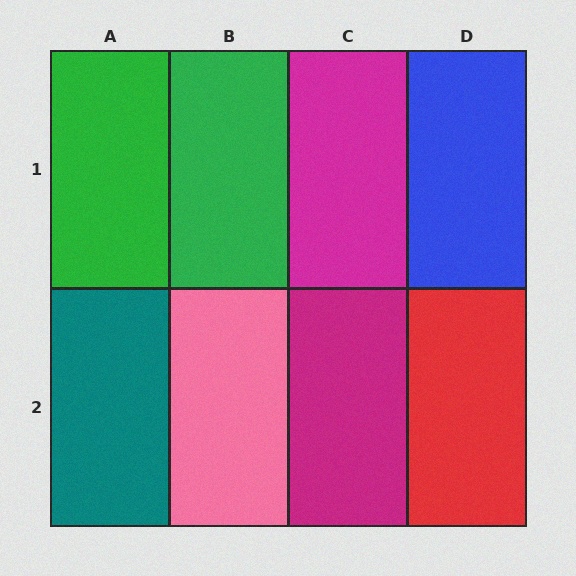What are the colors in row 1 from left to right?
Green, green, magenta, blue.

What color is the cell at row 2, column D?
Red.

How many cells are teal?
1 cell is teal.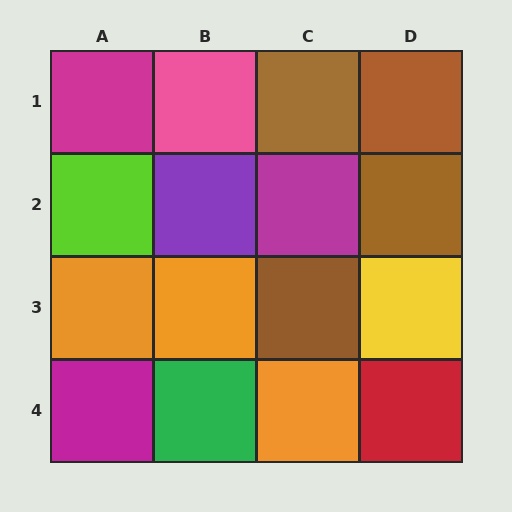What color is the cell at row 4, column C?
Orange.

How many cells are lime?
1 cell is lime.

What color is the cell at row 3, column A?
Orange.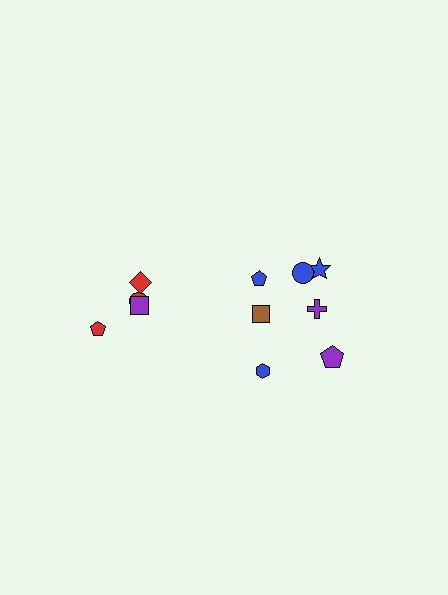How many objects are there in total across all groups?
There are 11 objects.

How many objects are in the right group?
There are 7 objects.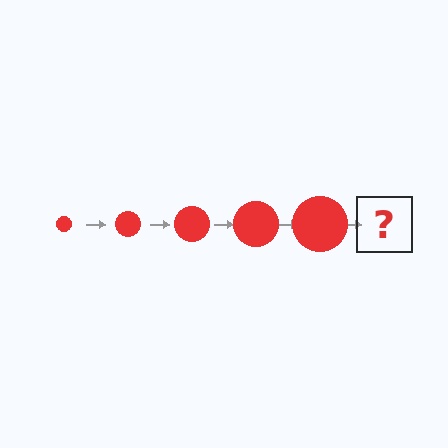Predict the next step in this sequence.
The next step is a red circle, larger than the previous one.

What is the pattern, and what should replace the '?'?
The pattern is that the circle gets progressively larger each step. The '?' should be a red circle, larger than the previous one.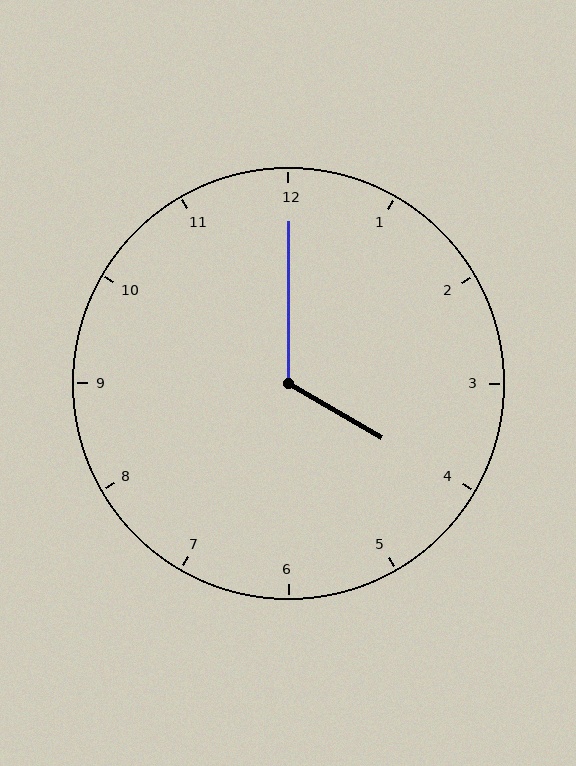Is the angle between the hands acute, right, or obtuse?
It is obtuse.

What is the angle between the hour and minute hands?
Approximately 120 degrees.